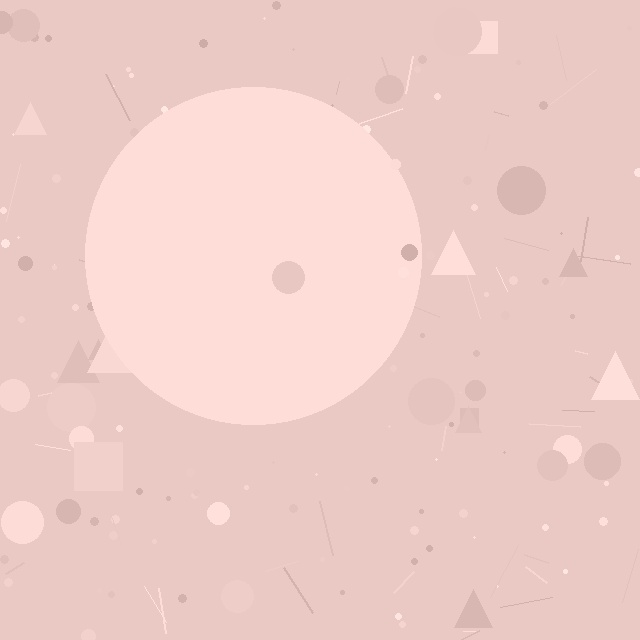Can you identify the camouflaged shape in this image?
The camouflaged shape is a circle.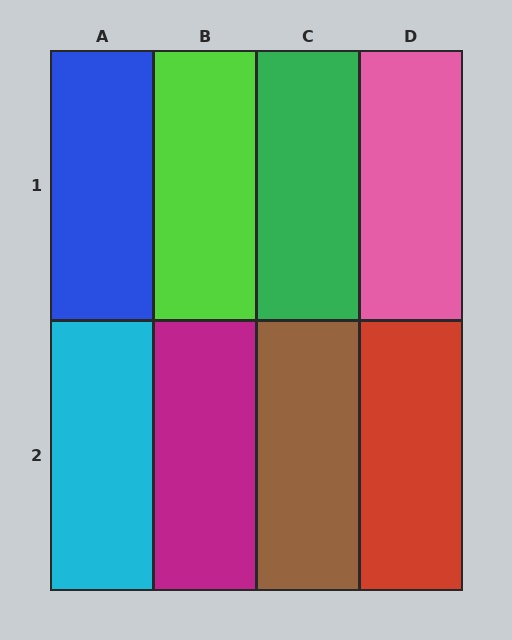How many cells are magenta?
1 cell is magenta.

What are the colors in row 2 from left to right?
Cyan, magenta, brown, red.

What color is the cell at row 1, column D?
Pink.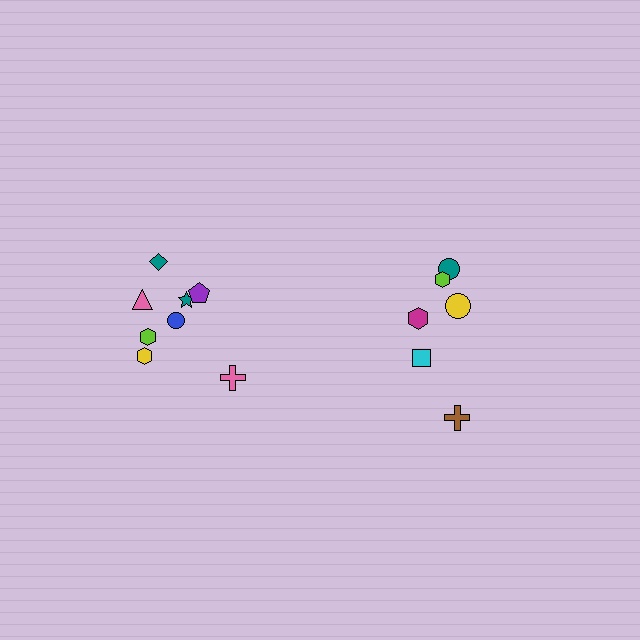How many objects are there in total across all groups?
There are 14 objects.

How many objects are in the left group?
There are 8 objects.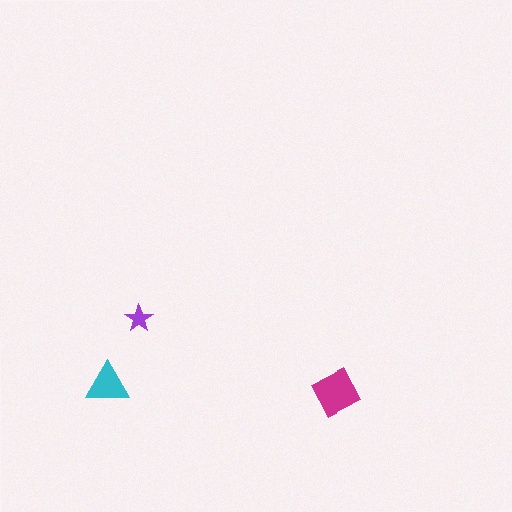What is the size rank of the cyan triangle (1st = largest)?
2nd.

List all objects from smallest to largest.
The purple star, the cyan triangle, the magenta square.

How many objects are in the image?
There are 3 objects in the image.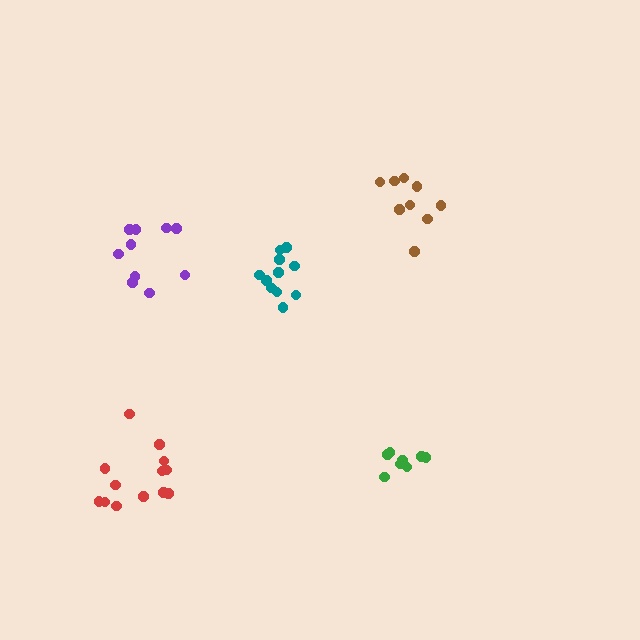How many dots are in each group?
Group 1: 13 dots, Group 2: 10 dots, Group 3: 11 dots, Group 4: 8 dots, Group 5: 9 dots (51 total).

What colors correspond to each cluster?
The clusters are colored: red, purple, teal, green, brown.